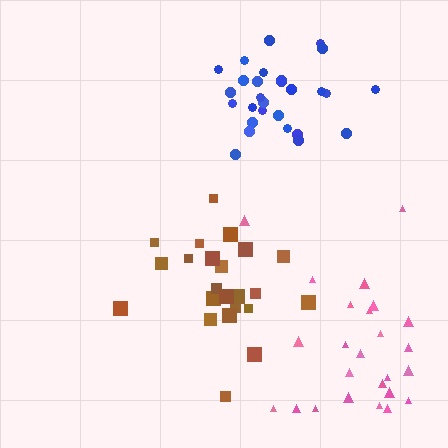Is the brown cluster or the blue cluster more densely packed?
Blue.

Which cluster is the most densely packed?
Blue.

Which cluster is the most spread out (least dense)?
Pink.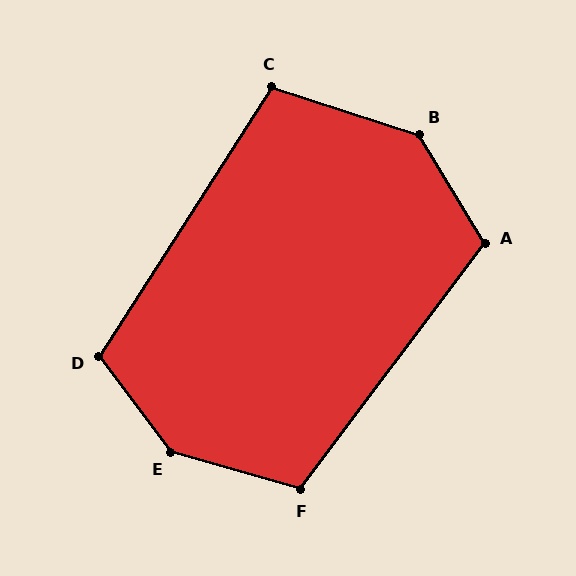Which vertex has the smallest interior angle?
C, at approximately 105 degrees.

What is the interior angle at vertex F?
Approximately 111 degrees (obtuse).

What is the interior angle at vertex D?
Approximately 110 degrees (obtuse).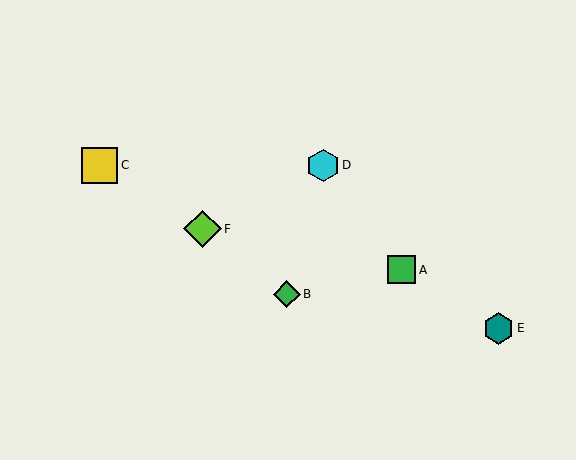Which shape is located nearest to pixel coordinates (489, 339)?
The teal hexagon (labeled E) at (499, 328) is nearest to that location.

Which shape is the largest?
The lime diamond (labeled F) is the largest.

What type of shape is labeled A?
Shape A is a green square.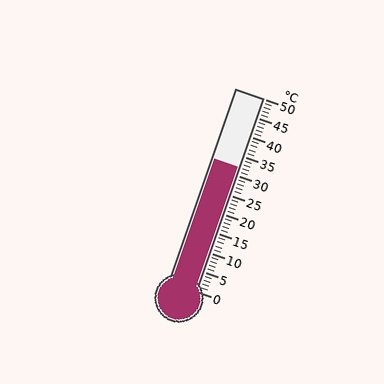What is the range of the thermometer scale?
The thermometer scale ranges from 0°C to 50°C.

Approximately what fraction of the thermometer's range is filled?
The thermometer is filled to approximately 65% of its range.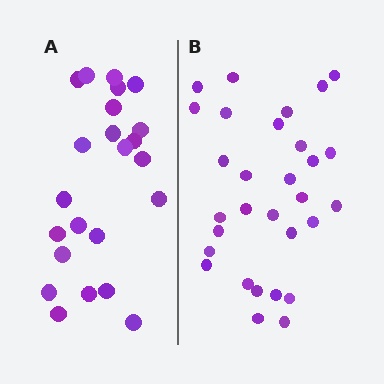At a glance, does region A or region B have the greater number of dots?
Region B (the right region) has more dots.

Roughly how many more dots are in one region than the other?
Region B has roughly 8 or so more dots than region A.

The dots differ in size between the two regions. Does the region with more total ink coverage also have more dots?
No. Region A has more total ink coverage because its dots are larger, but region B actually contains more individual dots. Total area can be misleading — the number of items is what matters here.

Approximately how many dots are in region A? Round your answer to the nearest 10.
About 20 dots. (The exact count is 23, which rounds to 20.)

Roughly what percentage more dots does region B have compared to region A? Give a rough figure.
About 30% more.